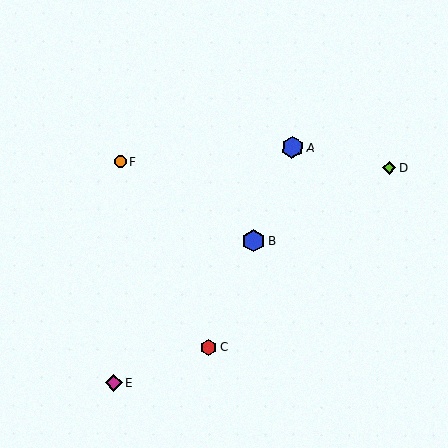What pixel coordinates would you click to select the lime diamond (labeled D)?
Click at (390, 168) to select the lime diamond D.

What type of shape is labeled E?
Shape E is a magenta diamond.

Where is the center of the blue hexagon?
The center of the blue hexagon is at (292, 148).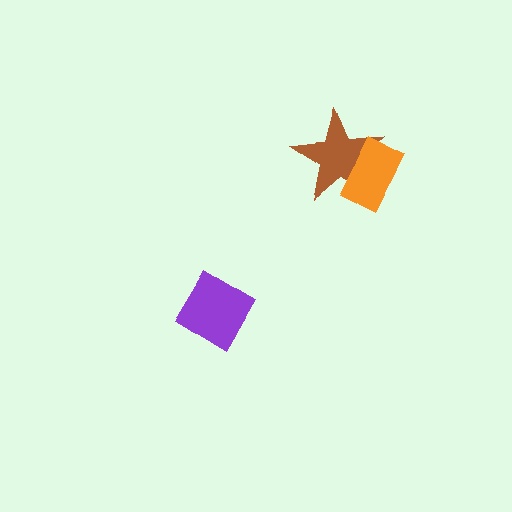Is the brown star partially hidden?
Yes, it is partially covered by another shape.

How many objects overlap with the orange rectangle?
1 object overlaps with the orange rectangle.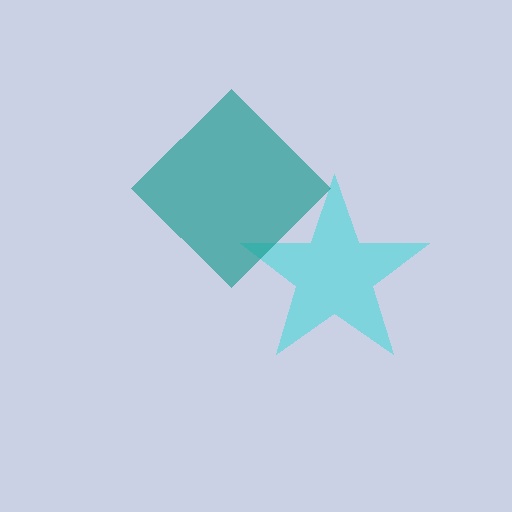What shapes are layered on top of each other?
The layered shapes are: a cyan star, a teal diamond.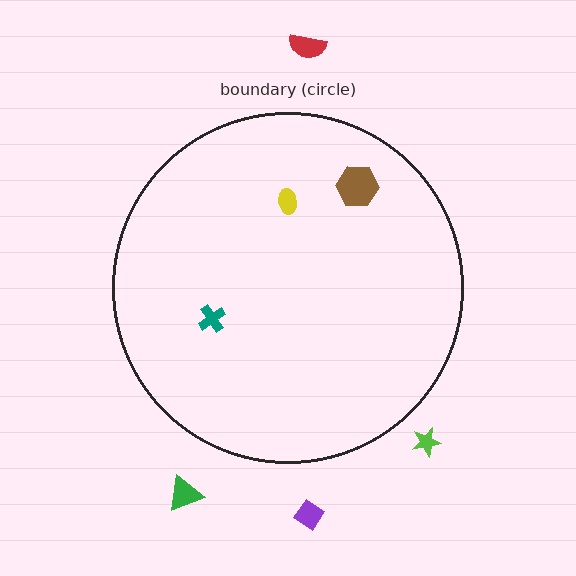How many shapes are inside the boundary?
3 inside, 4 outside.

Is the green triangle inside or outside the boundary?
Outside.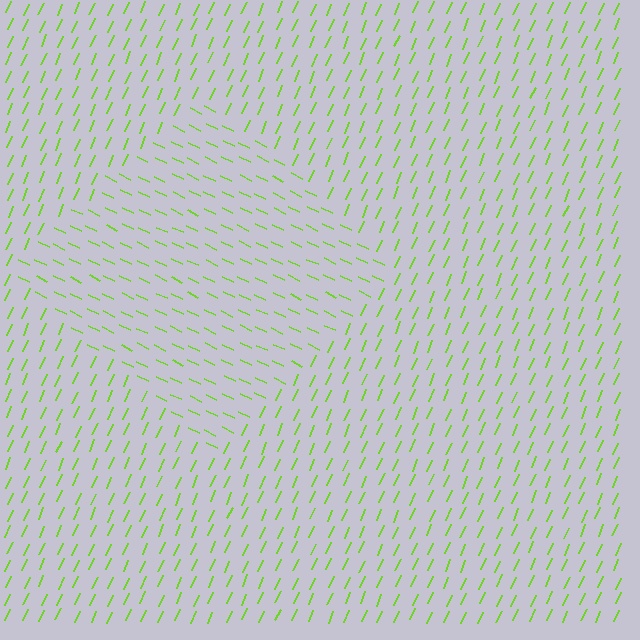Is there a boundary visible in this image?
Yes, there is a texture boundary formed by a change in line orientation.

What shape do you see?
I see a diamond.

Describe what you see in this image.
The image is filled with small lime line segments. A diamond region in the image has lines oriented differently from the surrounding lines, creating a visible texture boundary.